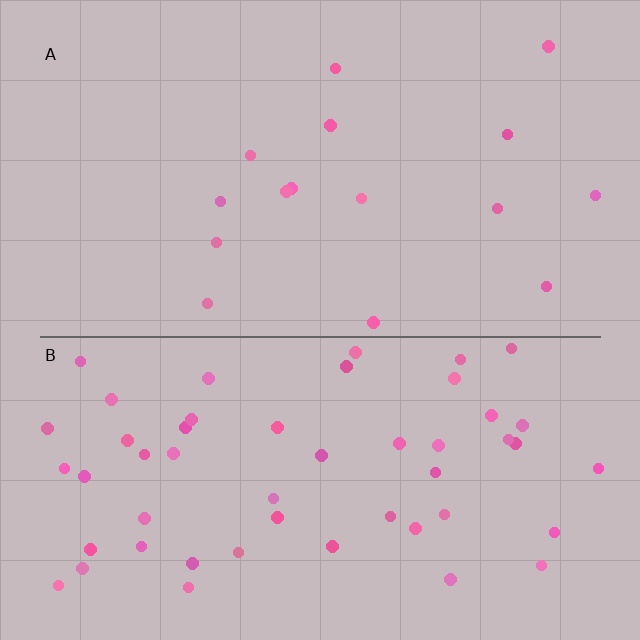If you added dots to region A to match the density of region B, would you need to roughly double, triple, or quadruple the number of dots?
Approximately triple.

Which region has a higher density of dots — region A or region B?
B (the bottom).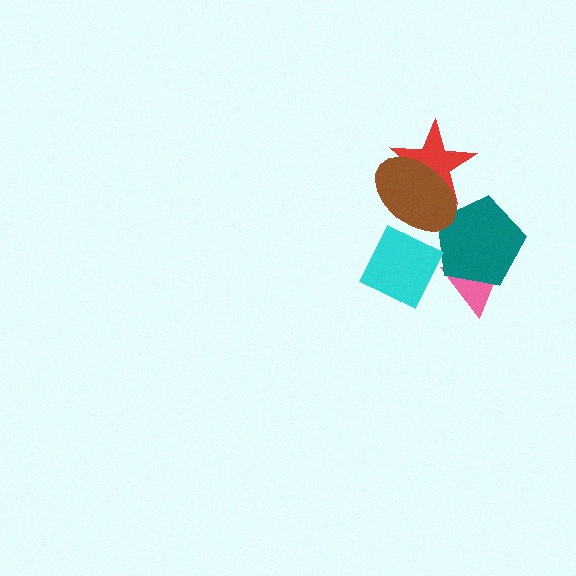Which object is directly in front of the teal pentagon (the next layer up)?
The brown ellipse is directly in front of the teal pentagon.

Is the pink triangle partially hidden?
Yes, it is partially covered by another shape.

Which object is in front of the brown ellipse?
The cyan diamond is in front of the brown ellipse.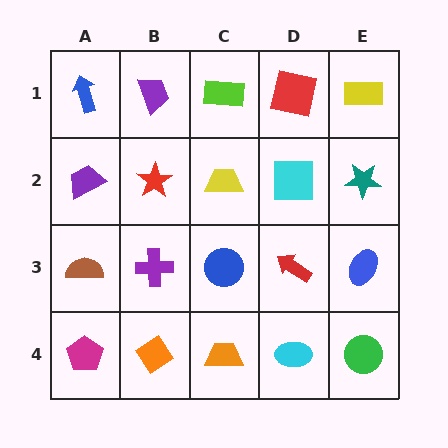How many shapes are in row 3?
5 shapes.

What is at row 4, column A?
A magenta pentagon.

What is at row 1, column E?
A yellow rectangle.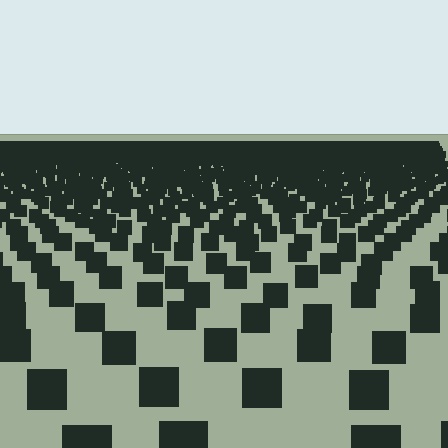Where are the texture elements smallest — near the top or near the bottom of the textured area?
Near the top.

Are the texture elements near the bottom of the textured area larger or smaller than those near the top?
Larger. Near the bottom, elements are closer to the viewer and appear at a bigger on-screen size.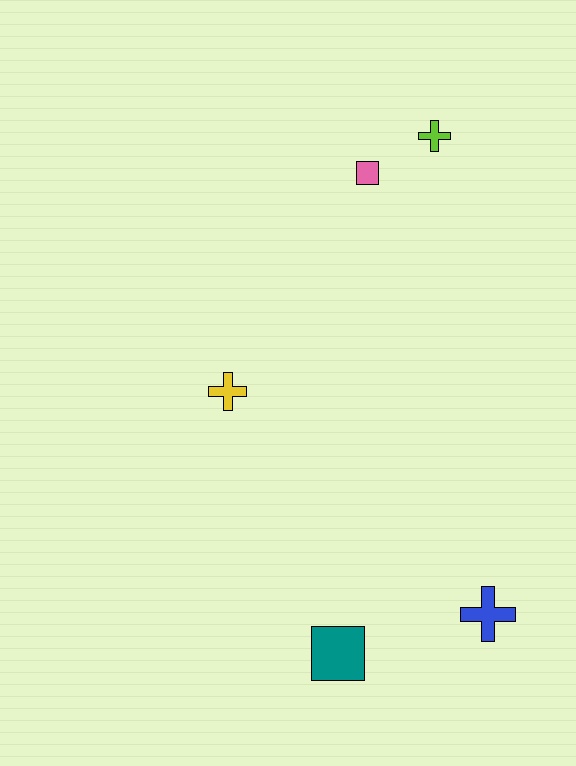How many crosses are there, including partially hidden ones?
There are 3 crosses.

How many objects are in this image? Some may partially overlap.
There are 5 objects.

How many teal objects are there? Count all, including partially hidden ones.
There is 1 teal object.